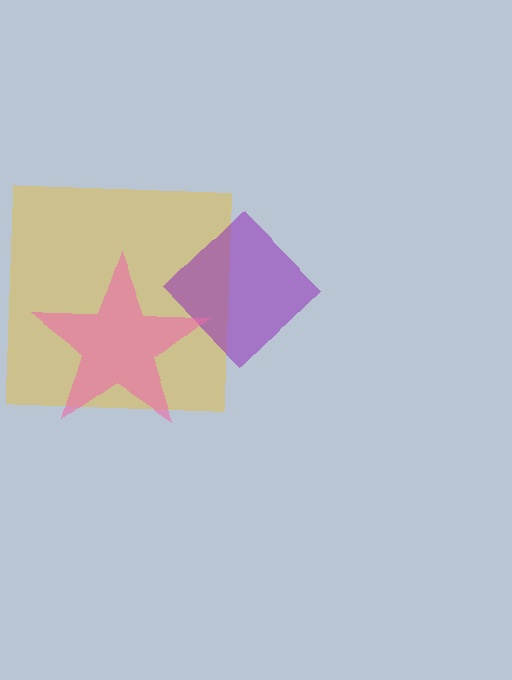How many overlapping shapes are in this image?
There are 3 overlapping shapes in the image.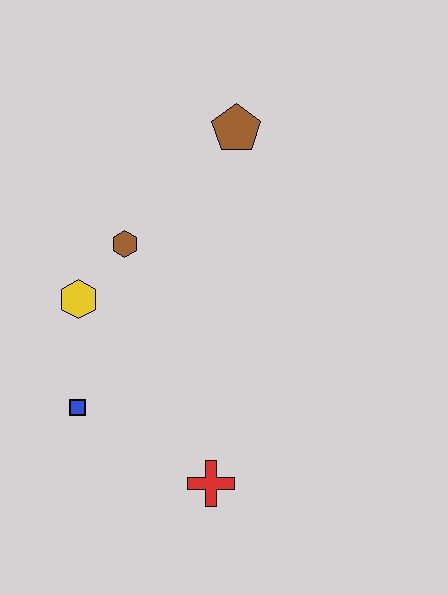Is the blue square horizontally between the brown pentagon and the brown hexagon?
No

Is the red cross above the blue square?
No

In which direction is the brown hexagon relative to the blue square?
The brown hexagon is above the blue square.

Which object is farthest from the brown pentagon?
The red cross is farthest from the brown pentagon.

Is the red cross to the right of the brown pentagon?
No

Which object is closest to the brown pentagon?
The brown hexagon is closest to the brown pentagon.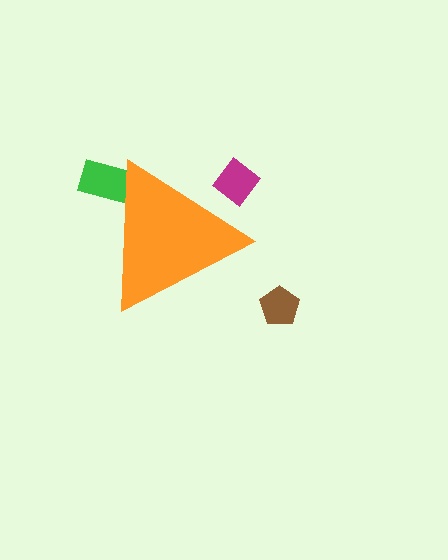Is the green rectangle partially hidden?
Yes, the green rectangle is partially hidden behind the orange triangle.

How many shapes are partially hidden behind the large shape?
2 shapes are partially hidden.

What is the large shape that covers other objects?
An orange triangle.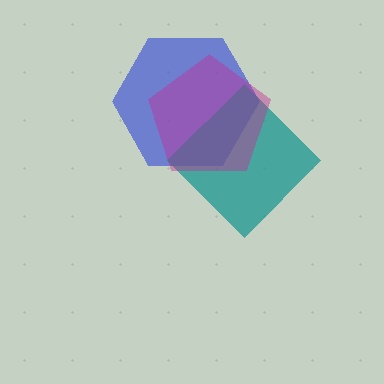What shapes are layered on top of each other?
The layered shapes are: a blue hexagon, a teal diamond, a magenta pentagon.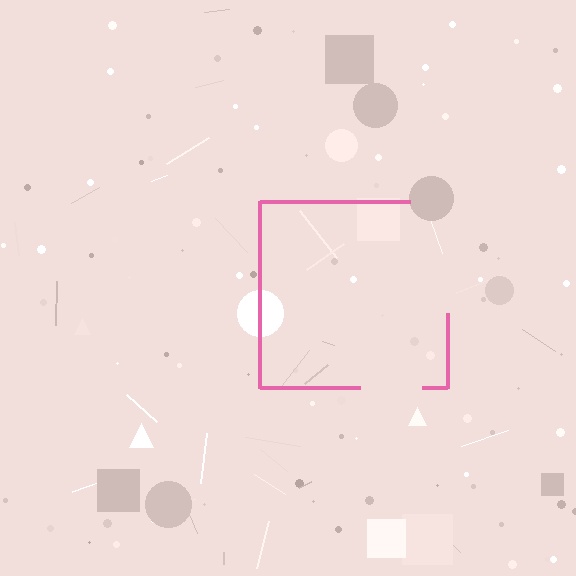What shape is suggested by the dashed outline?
The dashed outline suggests a square.